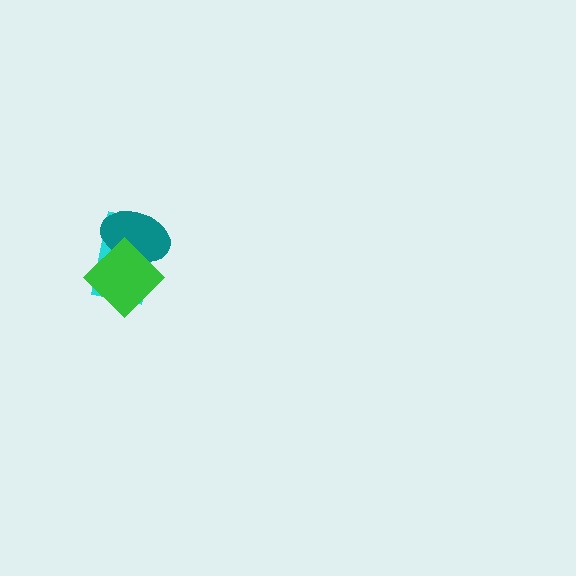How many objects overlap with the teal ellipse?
2 objects overlap with the teal ellipse.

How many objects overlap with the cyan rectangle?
2 objects overlap with the cyan rectangle.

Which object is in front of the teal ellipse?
The green diamond is in front of the teal ellipse.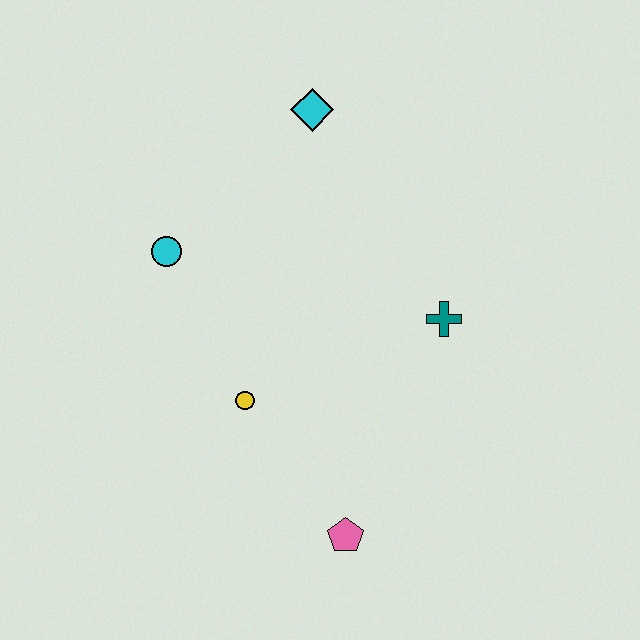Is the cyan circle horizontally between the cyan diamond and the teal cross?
No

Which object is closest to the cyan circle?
The yellow circle is closest to the cyan circle.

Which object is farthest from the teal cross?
The cyan circle is farthest from the teal cross.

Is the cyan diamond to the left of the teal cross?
Yes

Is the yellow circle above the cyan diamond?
No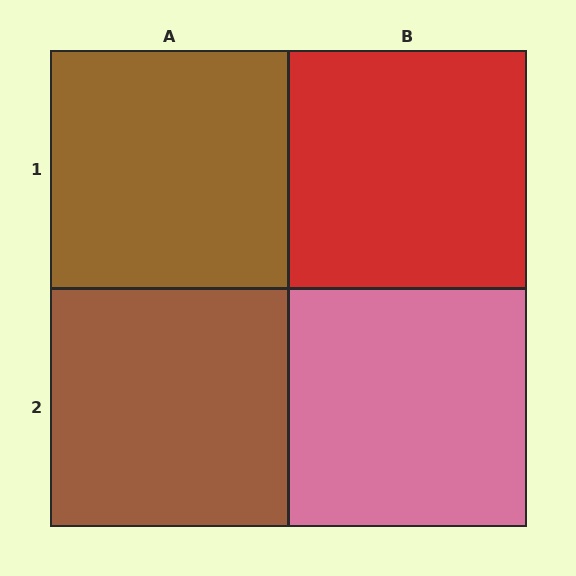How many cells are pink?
1 cell is pink.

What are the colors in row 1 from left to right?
Brown, red.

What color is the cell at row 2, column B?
Pink.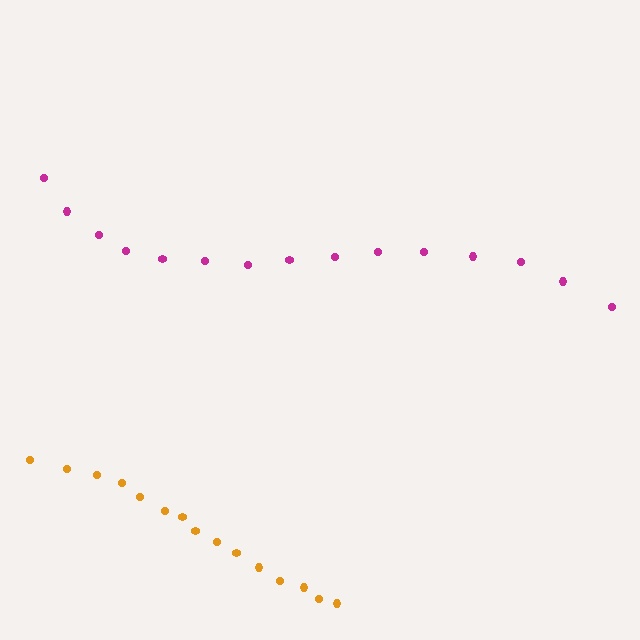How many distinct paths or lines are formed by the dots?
There are 2 distinct paths.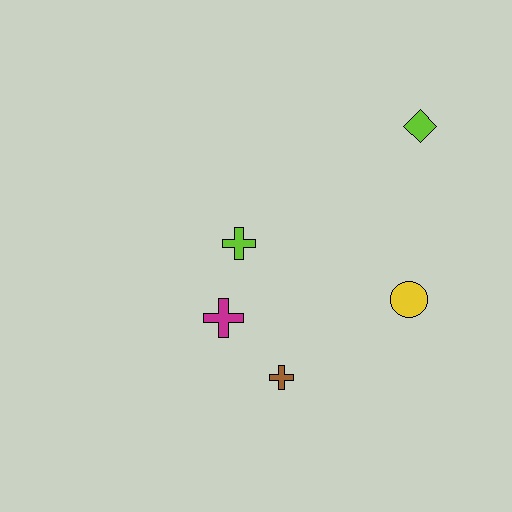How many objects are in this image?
There are 5 objects.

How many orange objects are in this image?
There are no orange objects.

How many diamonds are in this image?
There is 1 diamond.